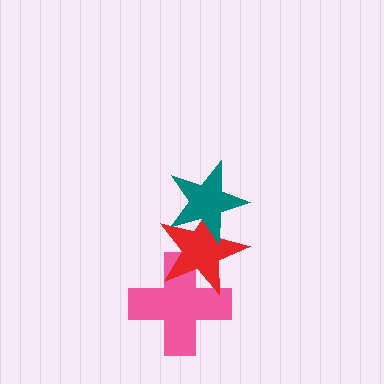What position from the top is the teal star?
The teal star is 1st from the top.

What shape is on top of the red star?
The teal star is on top of the red star.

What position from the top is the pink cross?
The pink cross is 3rd from the top.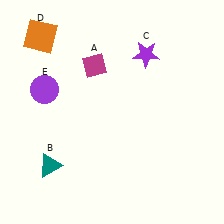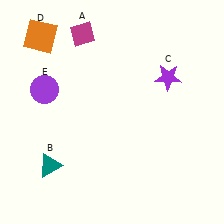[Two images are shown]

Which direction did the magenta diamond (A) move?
The magenta diamond (A) moved up.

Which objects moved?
The objects that moved are: the magenta diamond (A), the purple star (C).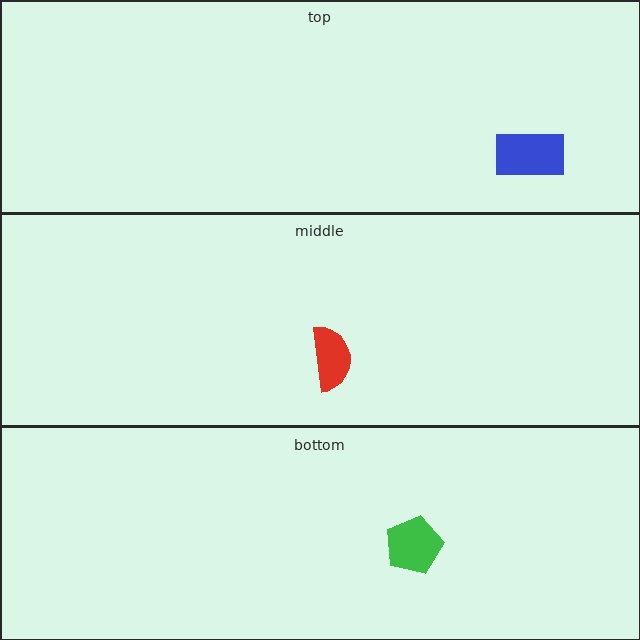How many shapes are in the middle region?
1.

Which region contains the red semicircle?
The middle region.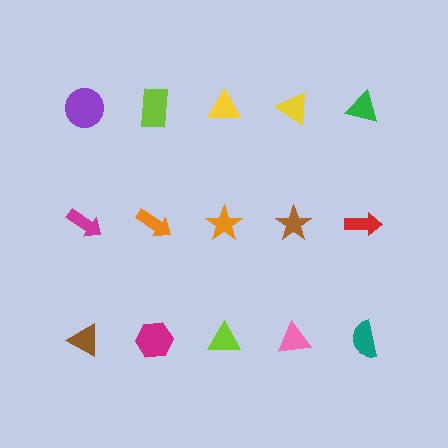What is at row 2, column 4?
A brown star.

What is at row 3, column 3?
A lime triangle.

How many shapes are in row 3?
5 shapes.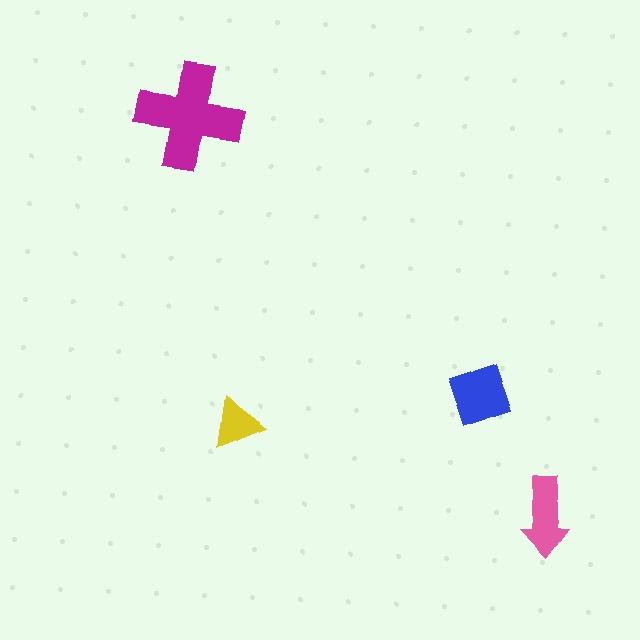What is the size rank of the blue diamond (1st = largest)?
2nd.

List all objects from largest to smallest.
The magenta cross, the blue diamond, the pink arrow, the yellow triangle.